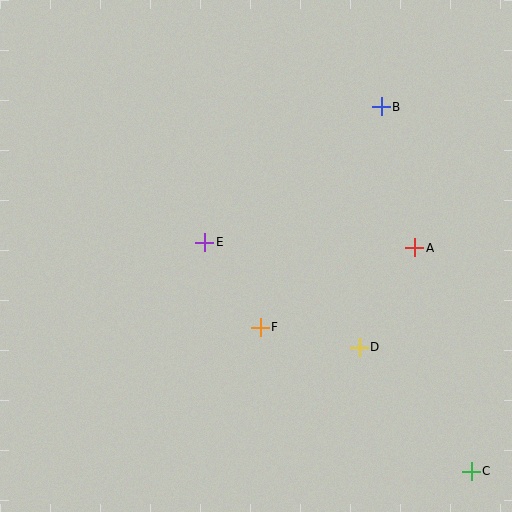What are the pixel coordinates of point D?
Point D is at (359, 347).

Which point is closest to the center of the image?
Point E at (205, 242) is closest to the center.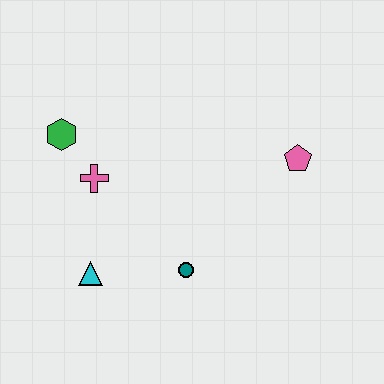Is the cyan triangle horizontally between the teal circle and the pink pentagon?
No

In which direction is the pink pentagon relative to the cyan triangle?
The pink pentagon is to the right of the cyan triangle.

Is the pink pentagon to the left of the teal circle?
No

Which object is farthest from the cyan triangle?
The pink pentagon is farthest from the cyan triangle.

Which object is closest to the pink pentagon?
The teal circle is closest to the pink pentagon.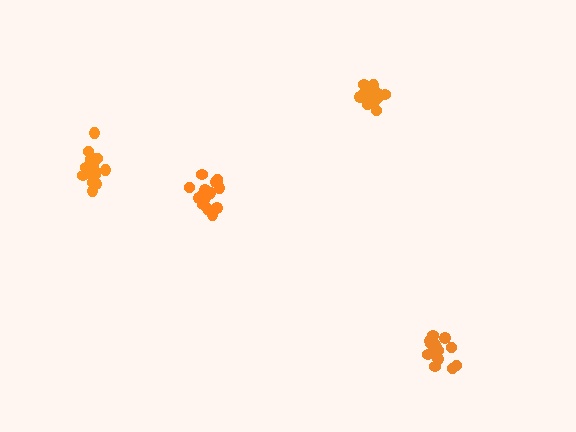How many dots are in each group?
Group 1: 16 dots, Group 2: 18 dots, Group 3: 16 dots, Group 4: 17 dots (67 total).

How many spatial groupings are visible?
There are 4 spatial groupings.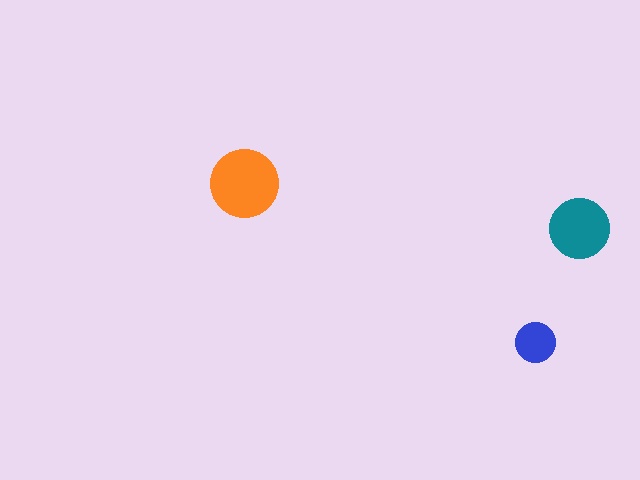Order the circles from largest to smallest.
the orange one, the teal one, the blue one.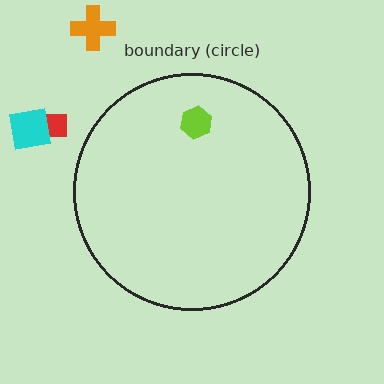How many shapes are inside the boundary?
1 inside, 3 outside.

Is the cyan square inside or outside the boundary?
Outside.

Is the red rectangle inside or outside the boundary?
Outside.